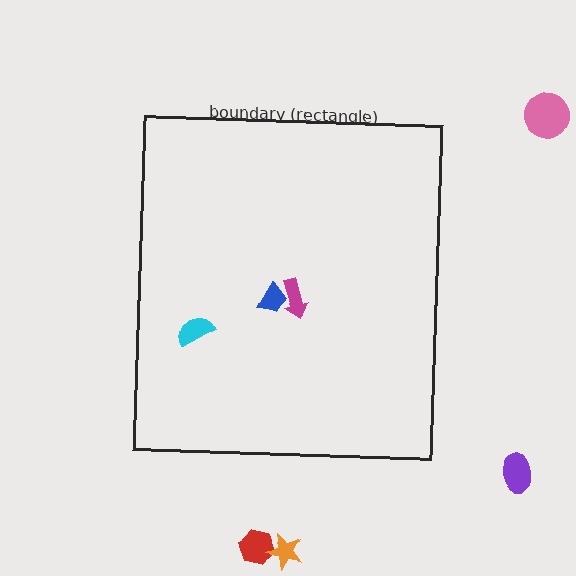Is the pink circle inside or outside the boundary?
Outside.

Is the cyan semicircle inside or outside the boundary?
Inside.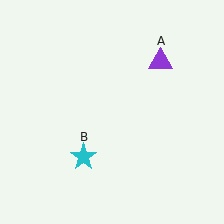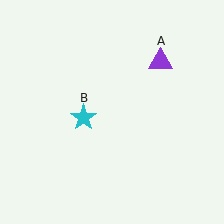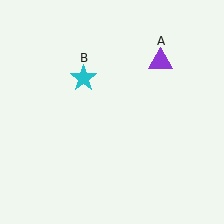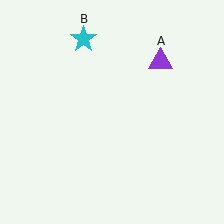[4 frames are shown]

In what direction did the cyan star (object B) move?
The cyan star (object B) moved up.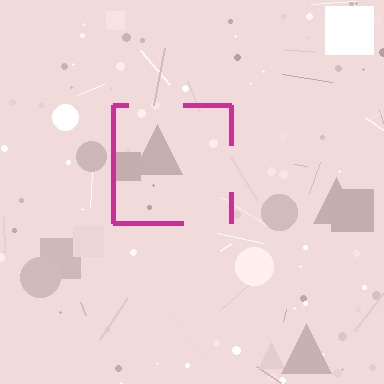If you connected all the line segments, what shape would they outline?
They would outline a square.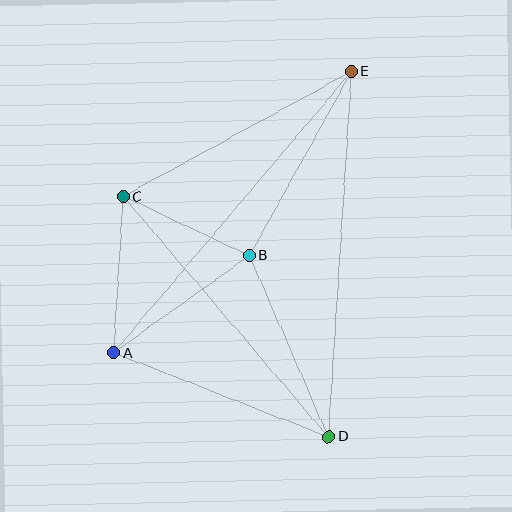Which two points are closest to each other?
Points B and C are closest to each other.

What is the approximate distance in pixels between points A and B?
The distance between A and B is approximately 167 pixels.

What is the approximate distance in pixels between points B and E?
The distance between B and E is approximately 211 pixels.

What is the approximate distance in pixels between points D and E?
The distance between D and E is approximately 366 pixels.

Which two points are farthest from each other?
Points A and E are farthest from each other.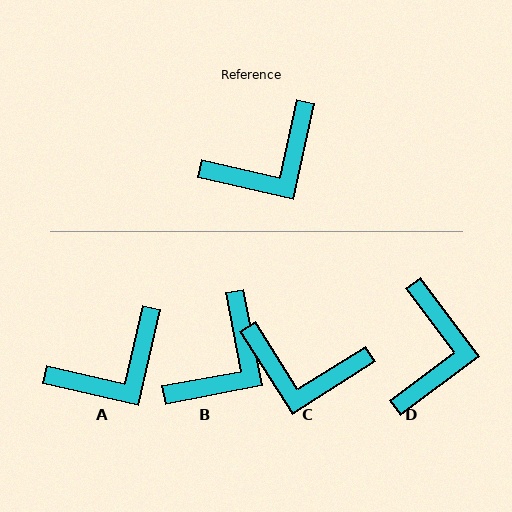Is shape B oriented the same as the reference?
No, it is off by about 23 degrees.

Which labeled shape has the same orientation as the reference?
A.